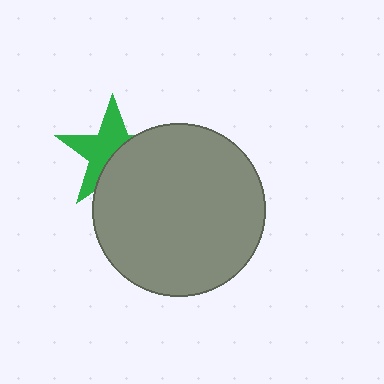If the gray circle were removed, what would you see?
You would see the complete green star.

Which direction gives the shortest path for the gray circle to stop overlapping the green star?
Moving toward the lower-right gives the shortest separation.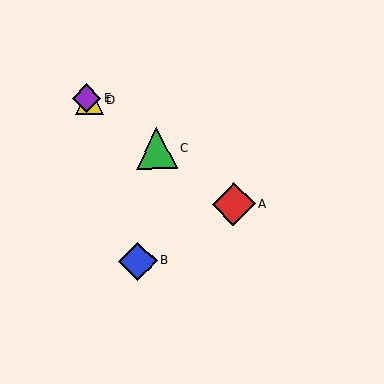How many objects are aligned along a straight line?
4 objects (A, C, D, E) are aligned along a straight line.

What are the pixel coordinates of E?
Object E is at (86, 98).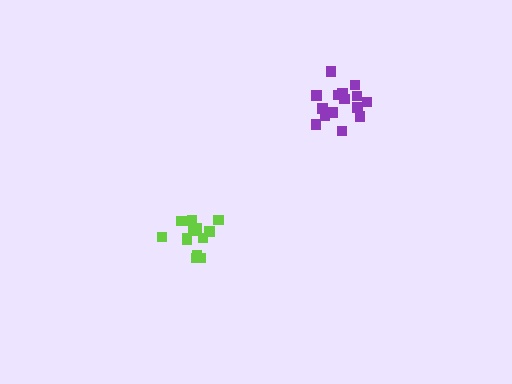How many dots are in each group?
Group 1: 15 dots, Group 2: 16 dots (31 total).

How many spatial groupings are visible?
There are 2 spatial groupings.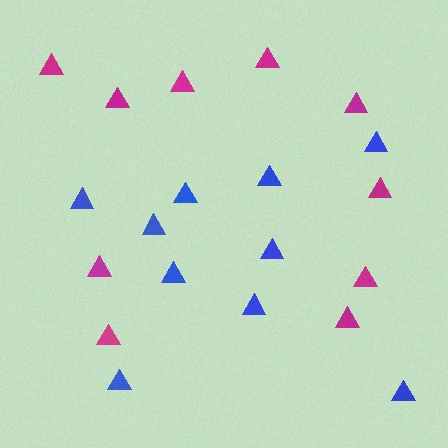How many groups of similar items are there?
There are 2 groups: one group of magenta triangles (10) and one group of blue triangles (10).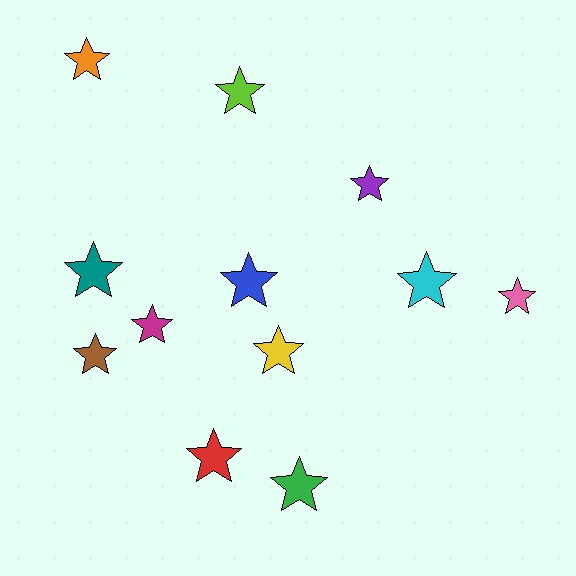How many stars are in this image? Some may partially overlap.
There are 12 stars.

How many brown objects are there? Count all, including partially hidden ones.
There is 1 brown object.